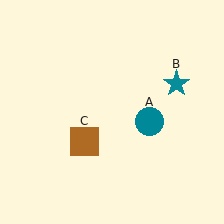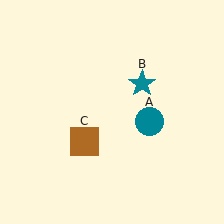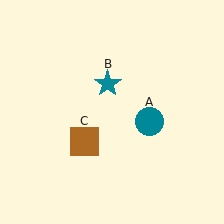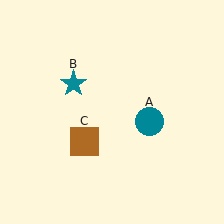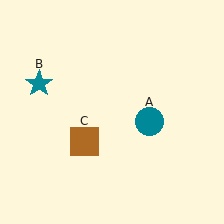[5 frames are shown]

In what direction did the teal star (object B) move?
The teal star (object B) moved left.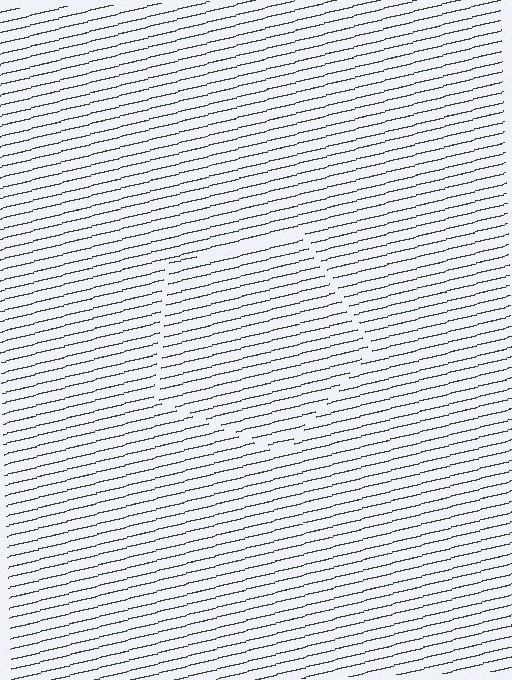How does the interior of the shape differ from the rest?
The interior of the shape contains the same grating, shifted by half a period — the contour is defined by the phase discontinuity where line-ends from the inner and outer gratings abut.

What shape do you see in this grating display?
An illusory pentagon. The interior of the shape contains the same grating, shifted by half a period — the contour is defined by the phase discontinuity where line-ends from the inner and outer gratings abut.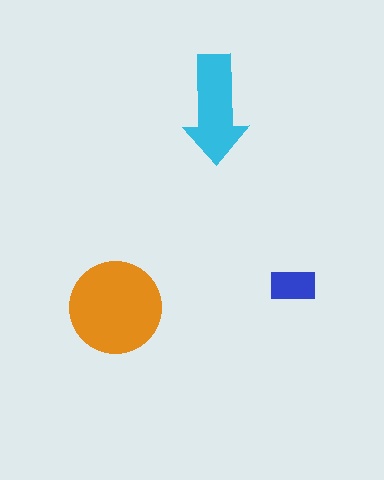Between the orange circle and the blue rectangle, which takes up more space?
The orange circle.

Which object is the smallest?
The blue rectangle.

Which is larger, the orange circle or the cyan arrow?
The orange circle.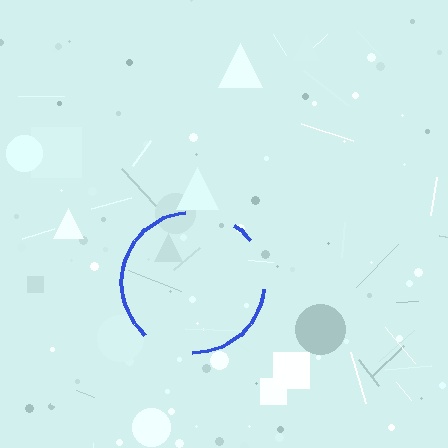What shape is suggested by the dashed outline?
The dashed outline suggests a circle.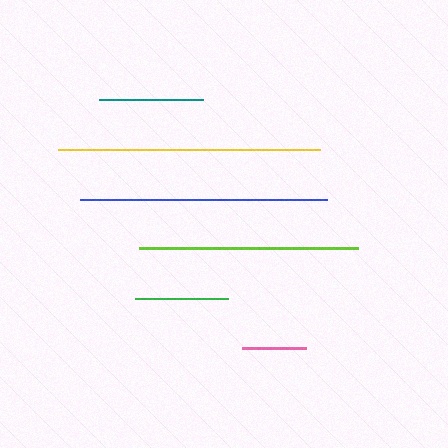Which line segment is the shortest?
The pink line is the shortest at approximately 64 pixels.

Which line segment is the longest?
The yellow line is the longest at approximately 262 pixels.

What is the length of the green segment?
The green segment is approximately 94 pixels long.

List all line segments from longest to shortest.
From longest to shortest: yellow, blue, lime, teal, green, pink.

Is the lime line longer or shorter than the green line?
The lime line is longer than the green line.